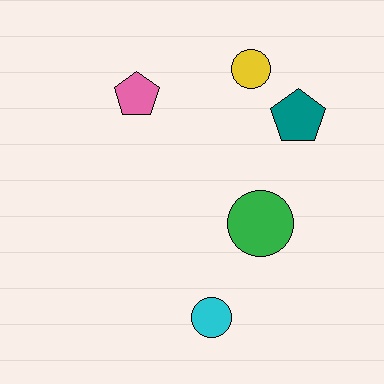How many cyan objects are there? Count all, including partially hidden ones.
There is 1 cyan object.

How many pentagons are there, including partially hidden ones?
There are 2 pentagons.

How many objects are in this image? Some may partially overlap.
There are 5 objects.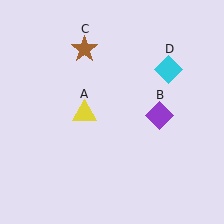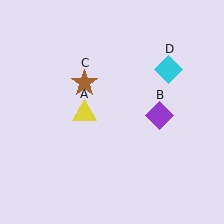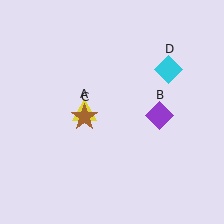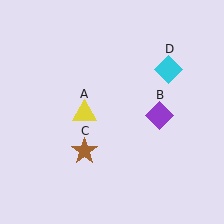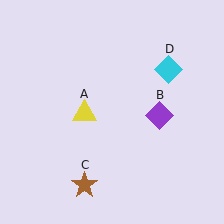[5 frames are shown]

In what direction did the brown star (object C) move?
The brown star (object C) moved down.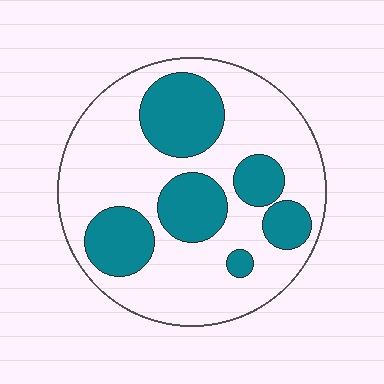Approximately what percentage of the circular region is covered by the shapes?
Approximately 30%.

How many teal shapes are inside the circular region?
6.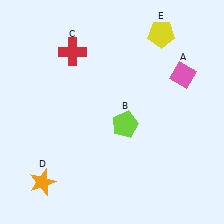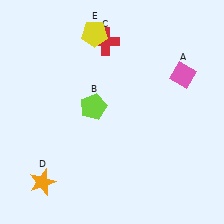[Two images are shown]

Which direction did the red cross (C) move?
The red cross (C) moved right.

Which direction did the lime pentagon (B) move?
The lime pentagon (B) moved left.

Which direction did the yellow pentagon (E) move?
The yellow pentagon (E) moved left.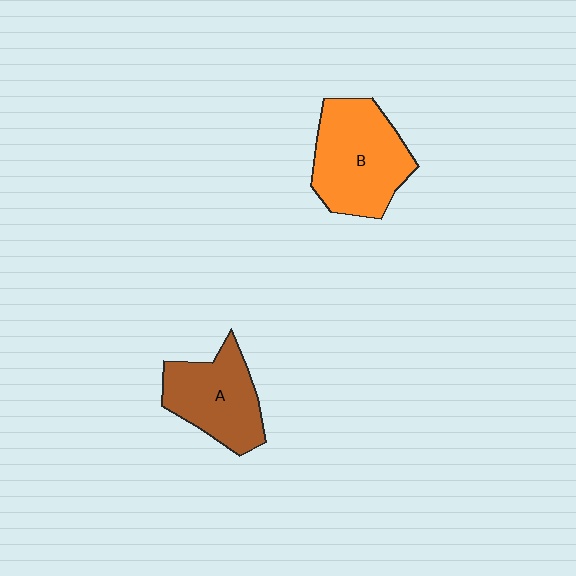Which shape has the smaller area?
Shape A (brown).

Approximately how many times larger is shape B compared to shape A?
Approximately 1.2 times.